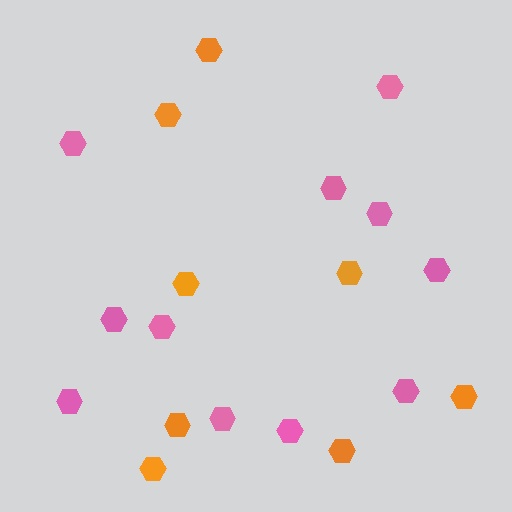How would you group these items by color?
There are 2 groups: one group of pink hexagons (11) and one group of orange hexagons (8).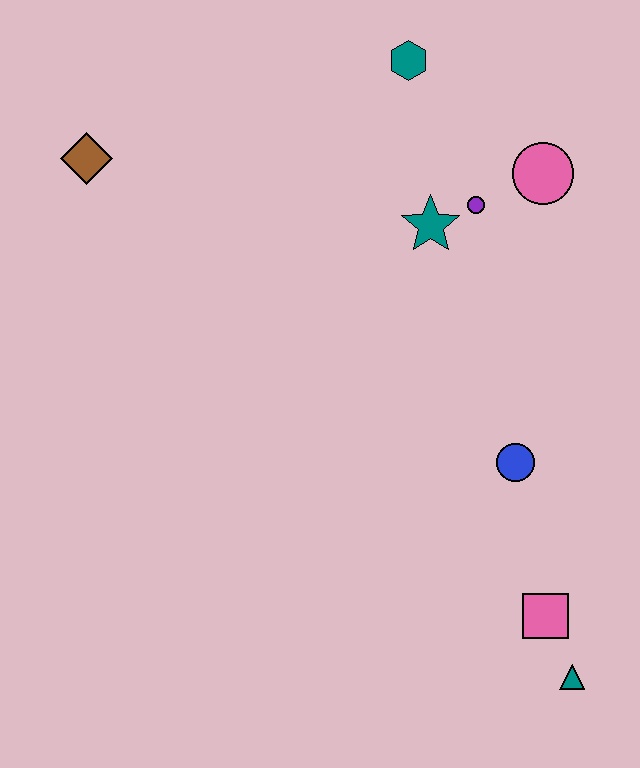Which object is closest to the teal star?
The purple circle is closest to the teal star.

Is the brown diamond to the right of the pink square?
No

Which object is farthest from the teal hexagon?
The teal triangle is farthest from the teal hexagon.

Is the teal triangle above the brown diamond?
No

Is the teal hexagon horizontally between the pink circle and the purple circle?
No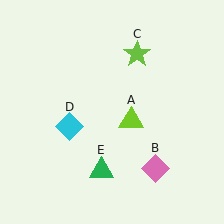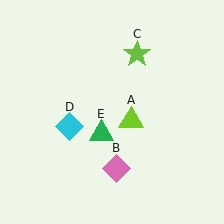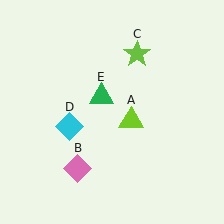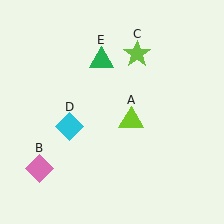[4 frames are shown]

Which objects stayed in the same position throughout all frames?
Lime triangle (object A) and lime star (object C) and cyan diamond (object D) remained stationary.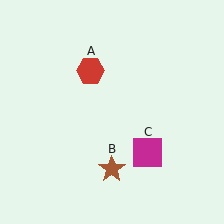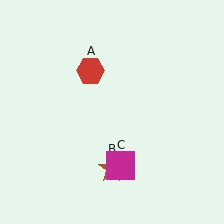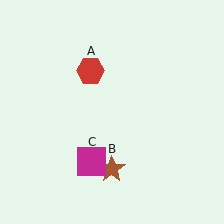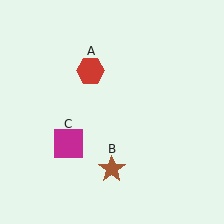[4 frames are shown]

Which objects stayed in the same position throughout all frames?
Red hexagon (object A) and brown star (object B) remained stationary.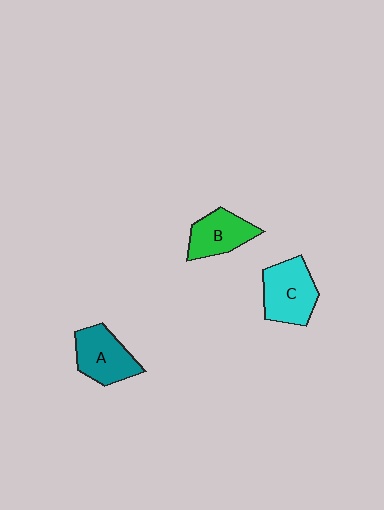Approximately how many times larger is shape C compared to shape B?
Approximately 1.2 times.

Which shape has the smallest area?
Shape B (green).